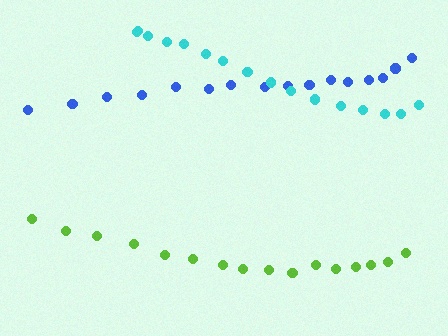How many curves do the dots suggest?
There are 3 distinct paths.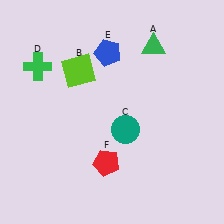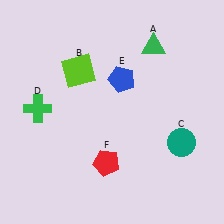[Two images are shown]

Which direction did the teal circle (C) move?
The teal circle (C) moved right.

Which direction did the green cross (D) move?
The green cross (D) moved down.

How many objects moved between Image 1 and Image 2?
3 objects moved between the two images.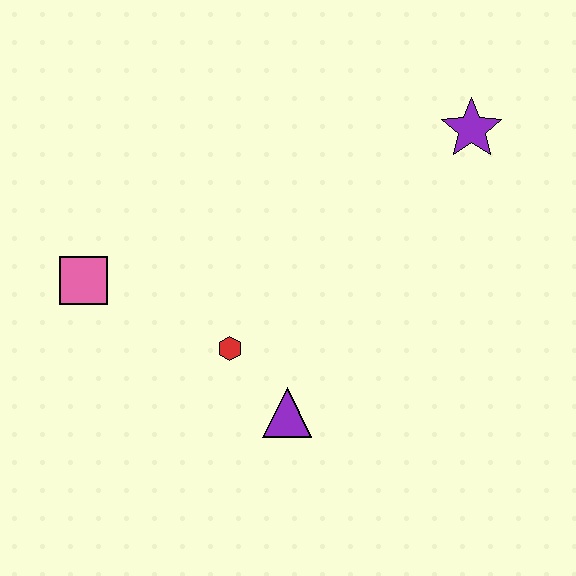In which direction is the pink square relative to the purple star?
The pink square is to the left of the purple star.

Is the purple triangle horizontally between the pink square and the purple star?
Yes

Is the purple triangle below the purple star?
Yes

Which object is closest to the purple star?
The red hexagon is closest to the purple star.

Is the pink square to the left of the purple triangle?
Yes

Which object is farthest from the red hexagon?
The purple star is farthest from the red hexagon.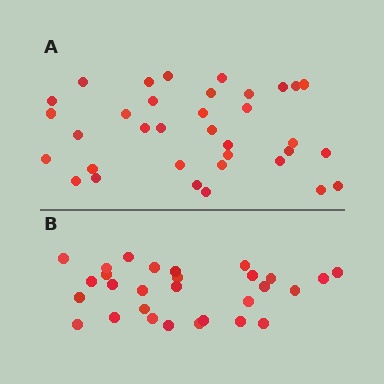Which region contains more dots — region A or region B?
Region A (the top region) has more dots.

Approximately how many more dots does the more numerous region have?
Region A has about 6 more dots than region B.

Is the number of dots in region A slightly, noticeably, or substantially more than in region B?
Region A has only slightly more — the two regions are fairly close. The ratio is roughly 1.2 to 1.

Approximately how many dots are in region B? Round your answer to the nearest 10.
About 30 dots. (The exact count is 29, which rounds to 30.)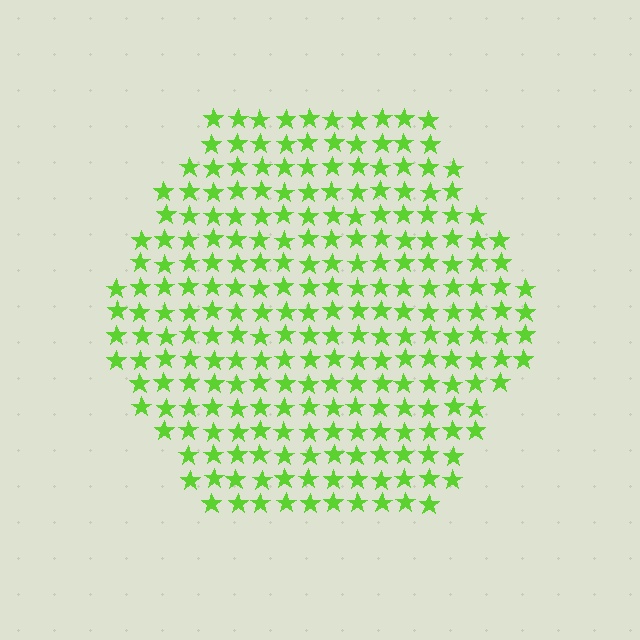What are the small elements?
The small elements are stars.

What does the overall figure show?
The overall figure shows a hexagon.